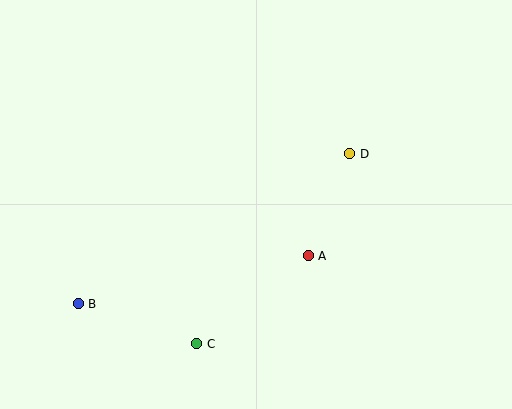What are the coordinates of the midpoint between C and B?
The midpoint between C and B is at (137, 324).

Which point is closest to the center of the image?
Point A at (308, 256) is closest to the center.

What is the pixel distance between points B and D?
The distance between B and D is 310 pixels.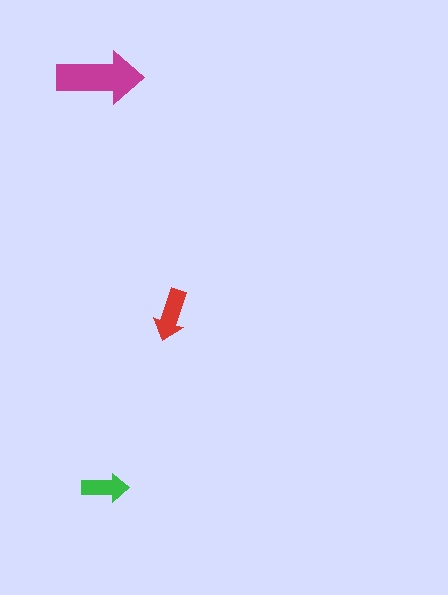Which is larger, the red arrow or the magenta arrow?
The magenta one.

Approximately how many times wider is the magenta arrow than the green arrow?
About 2 times wider.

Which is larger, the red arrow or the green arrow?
The red one.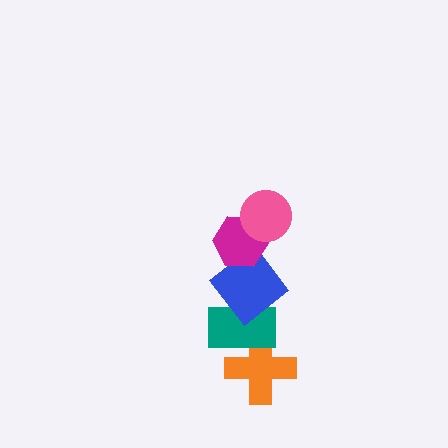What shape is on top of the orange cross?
The teal rectangle is on top of the orange cross.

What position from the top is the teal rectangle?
The teal rectangle is 4th from the top.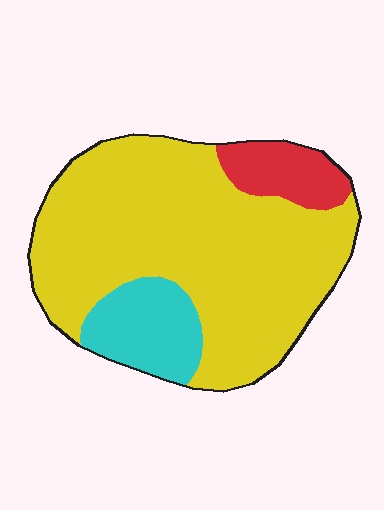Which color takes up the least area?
Red, at roughly 10%.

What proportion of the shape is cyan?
Cyan takes up about one eighth (1/8) of the shape.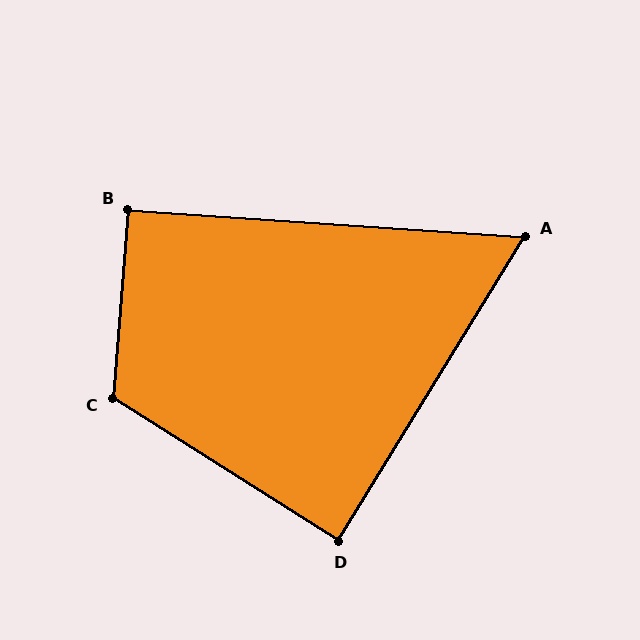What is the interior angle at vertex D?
Approximately 89 degrees (approximately right).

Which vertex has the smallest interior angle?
A, at approximately 62 degrees.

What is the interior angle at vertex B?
Approximately 91 degrees (approximately right).